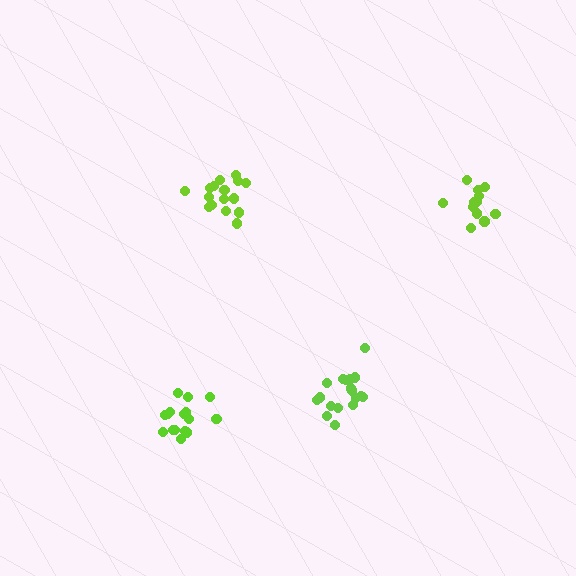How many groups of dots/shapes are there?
There are 4 groups.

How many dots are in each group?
Group 1: 16 dots, Group 2: 13 dots, Group 3: 18 dots, Group 4: 16 dots (63 total).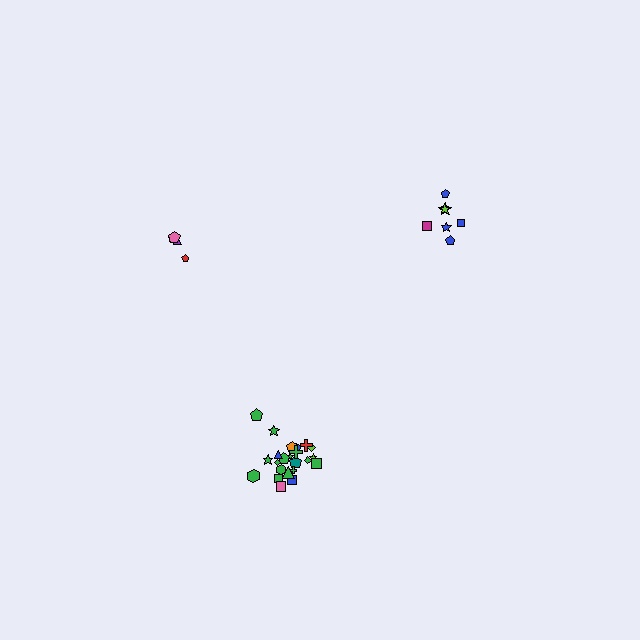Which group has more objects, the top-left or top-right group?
The top-right group.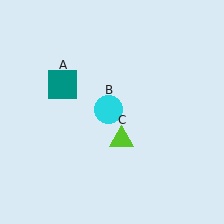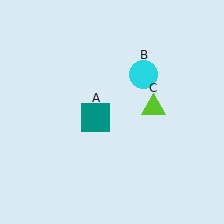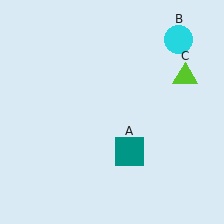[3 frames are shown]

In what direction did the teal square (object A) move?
The teal square (object A) moved down and to the right.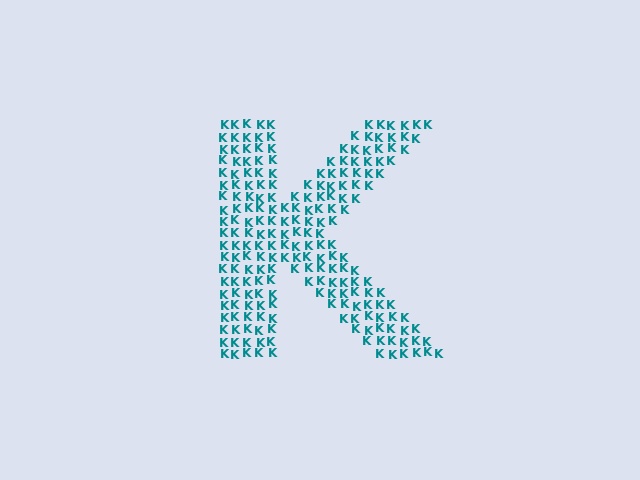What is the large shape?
The large shape is the letter K.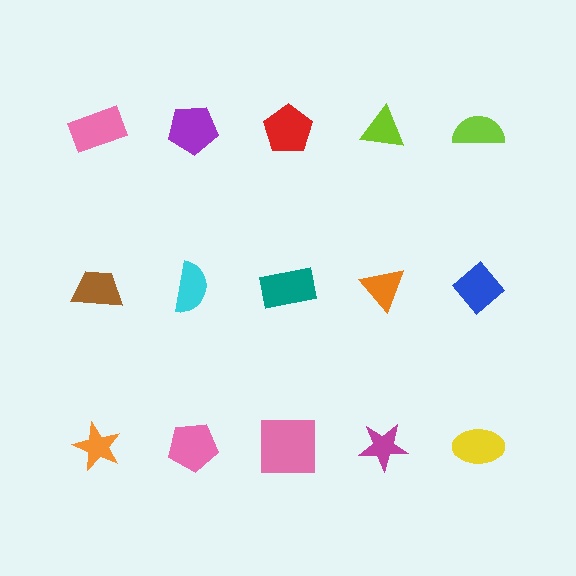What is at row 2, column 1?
A brown trapezoid.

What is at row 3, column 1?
An orange star.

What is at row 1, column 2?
A purple pentagon.